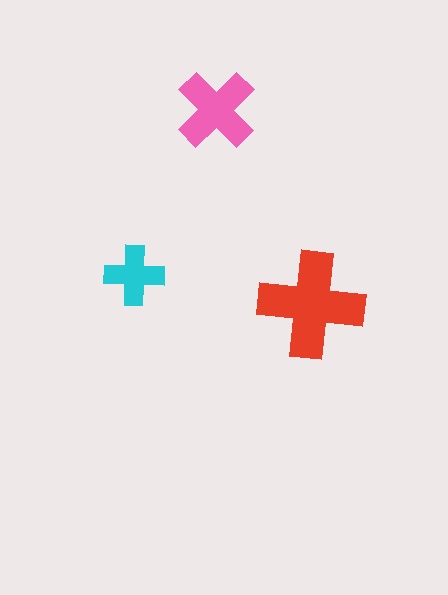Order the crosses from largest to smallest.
the red one, the pink one, the cyan one.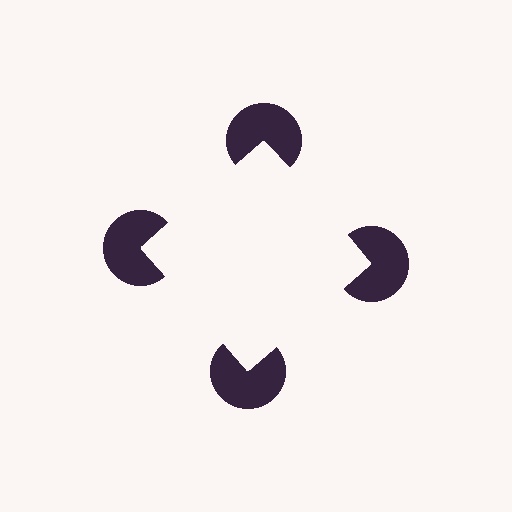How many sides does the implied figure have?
4 sides.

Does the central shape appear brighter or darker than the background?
It typically appears slightly brighter than the background, even though no actual brightness change is drawn.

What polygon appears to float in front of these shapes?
An illusory square — its edges are inferred from the aligned wedge cuts in the pac-man discs, not physically drawn.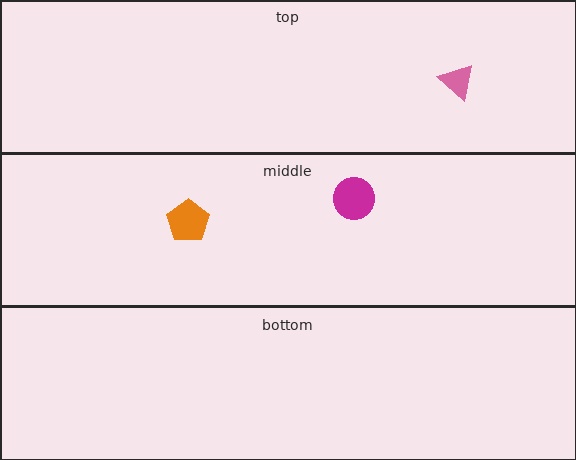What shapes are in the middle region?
The magenta circle, the orange pentagon.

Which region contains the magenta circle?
The middle region.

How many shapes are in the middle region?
2.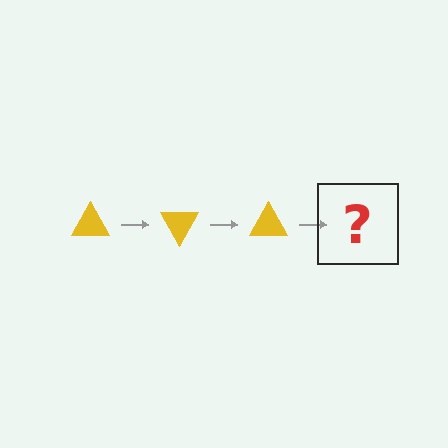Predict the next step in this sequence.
The next step is a yellow triangle rotated 180 degrees.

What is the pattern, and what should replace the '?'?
The pattern is that the triangle rotates 60 degrees each step. The '?' should be a yellow triangle rotated 180 degrees.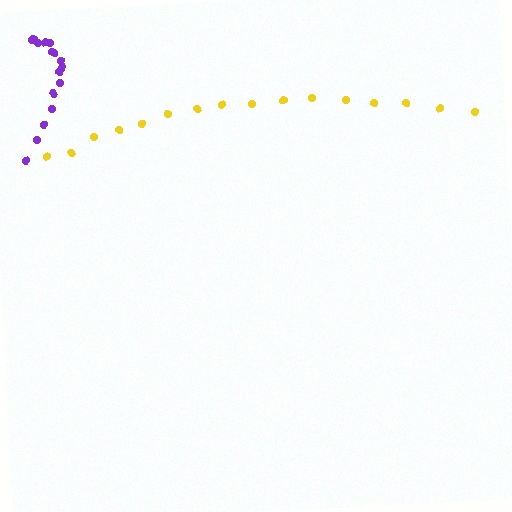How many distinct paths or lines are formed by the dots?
There are 2 distinct paths.